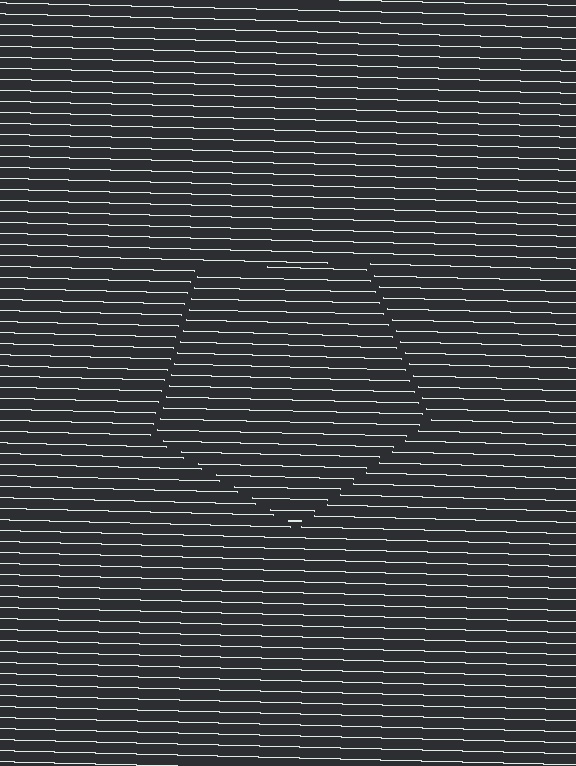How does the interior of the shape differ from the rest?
The interior of the shape contains the same grating, shifted by half a period — the contour is defined by the phase discontinuity where line-ends from the inner and outer gratings abut.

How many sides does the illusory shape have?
5 sides — the line-ends trace a pentagon.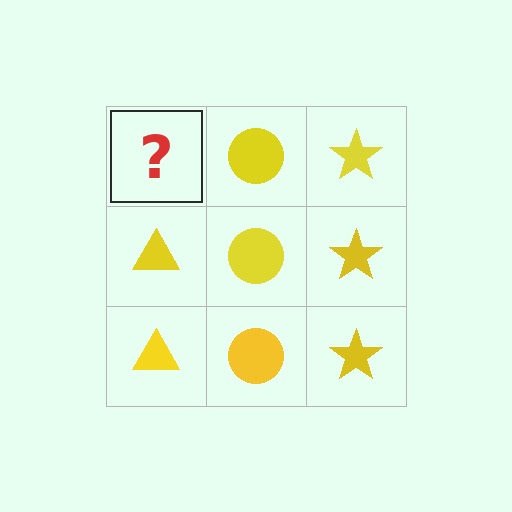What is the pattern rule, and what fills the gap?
The rule is that each column has a consistent shape. The gap should be filled with a yellow triangle.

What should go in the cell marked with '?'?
The missing cell should contain a yellow triangle.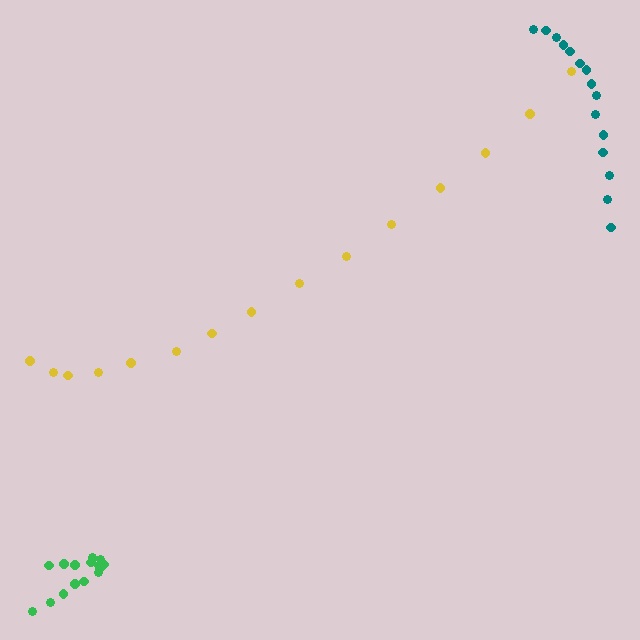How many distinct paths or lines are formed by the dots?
There are 3 distinct paths.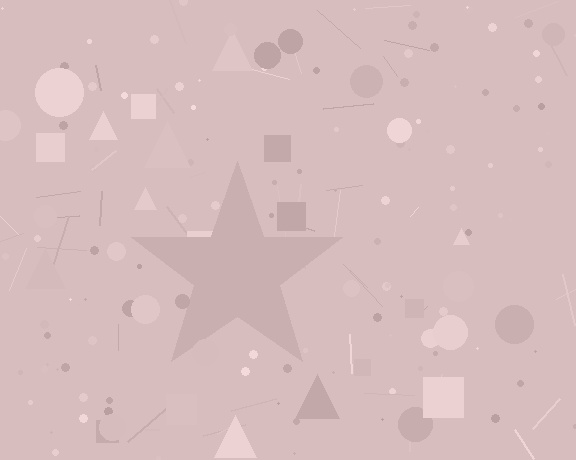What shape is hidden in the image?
A star is hidden in the image.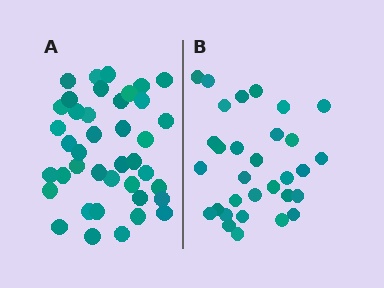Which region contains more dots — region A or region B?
Region A (the left region) has more dots.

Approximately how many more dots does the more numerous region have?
Region A has roughly 8 or so more dots than region B.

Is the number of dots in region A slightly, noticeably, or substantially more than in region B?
Region A has noticeably more, but not dramatically so. The ratio is roughly 1.3 to 1.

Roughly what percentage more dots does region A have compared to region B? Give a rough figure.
About 30% more.